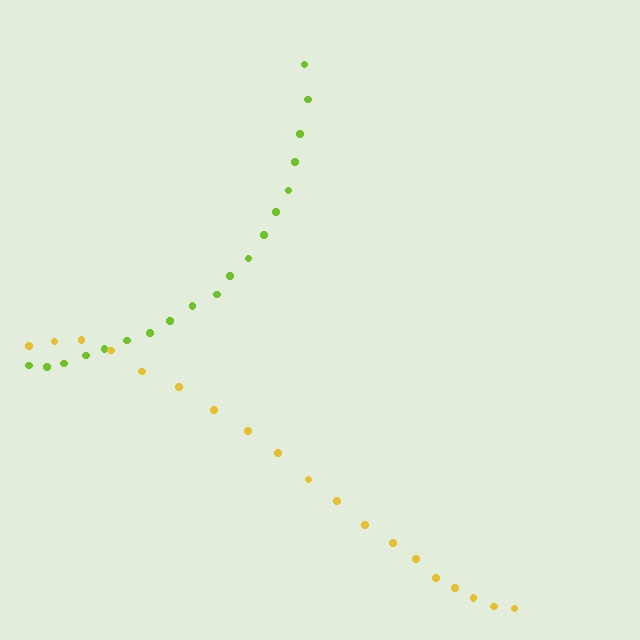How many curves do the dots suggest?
There are 2 distinct paths.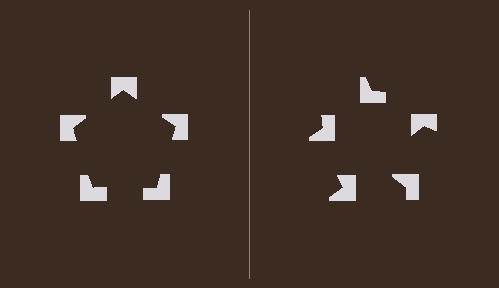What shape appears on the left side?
An illusory pentagon.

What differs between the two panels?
The notched squares are positioned identically on both sides; only the wedge orientations differ. On the left they align to a pentagon; on the right they are misaligned.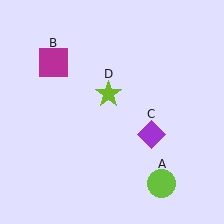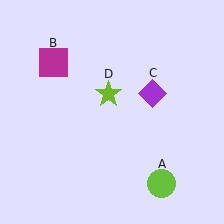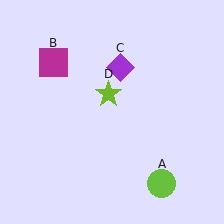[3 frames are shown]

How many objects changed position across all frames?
1 object changed position: purple diamond (object C).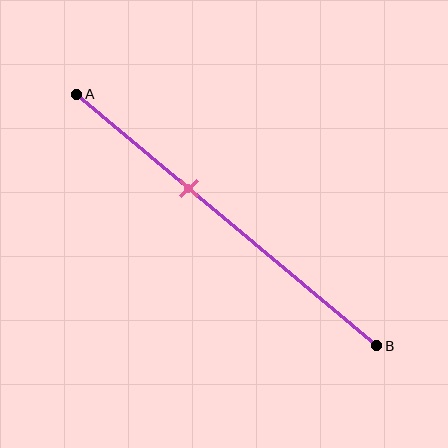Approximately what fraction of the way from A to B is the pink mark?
The pink mark is approximately 40% of the way from A to B.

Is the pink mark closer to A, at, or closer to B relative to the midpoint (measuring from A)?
The pink mark is closer to point A than the midpoint of segment AB.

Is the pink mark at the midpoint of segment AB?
No, the mark is at about 40% from A, not at the 50% midpoint.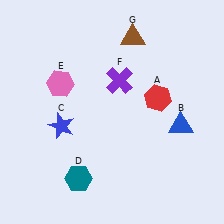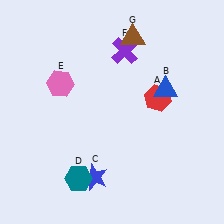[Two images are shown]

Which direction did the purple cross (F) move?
The purple cross (F) moved up.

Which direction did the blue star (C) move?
The blue star (C) moved down.